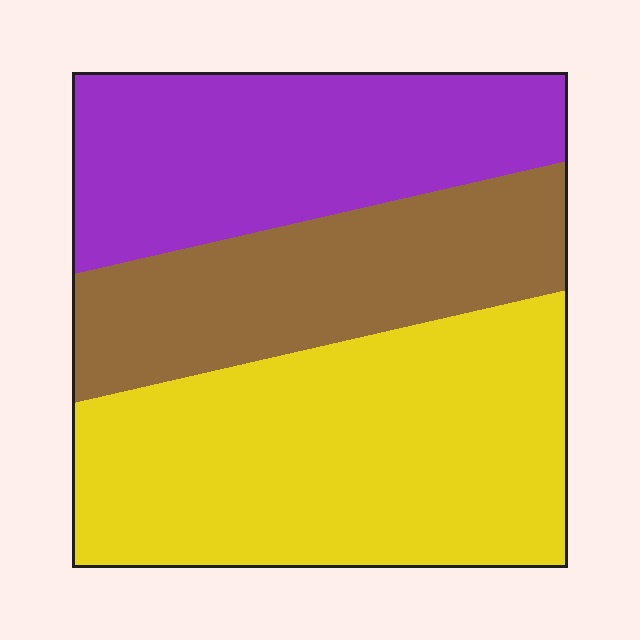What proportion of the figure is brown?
Brown covers about 25% of the figure.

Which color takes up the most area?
Yellow, at roughly 45%.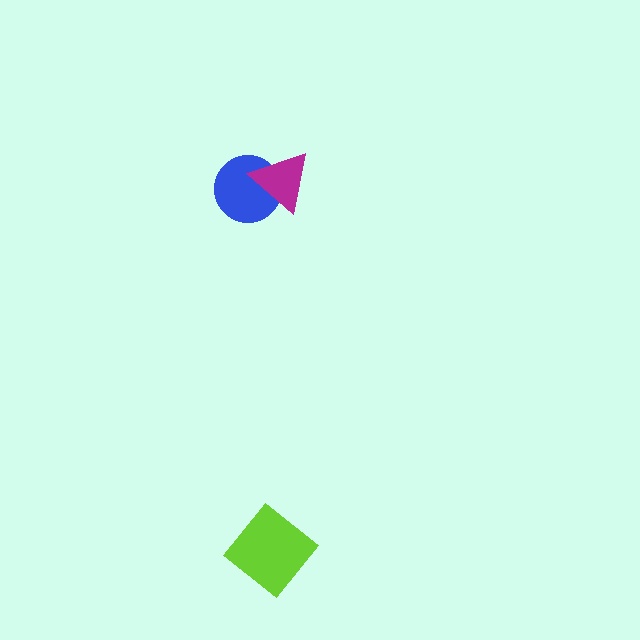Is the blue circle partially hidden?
Yes, it is partially covered by another shape.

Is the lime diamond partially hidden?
No, no other shape covers it.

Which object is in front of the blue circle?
The magenta triangle is in front of the blue circle.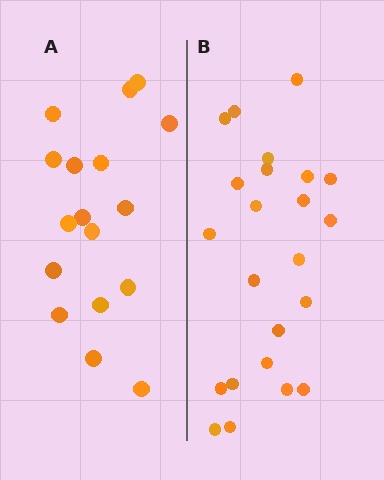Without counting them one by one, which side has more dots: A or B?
Region B (the right region) has more dots.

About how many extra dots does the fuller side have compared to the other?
Region B has about 6 more dots than region A.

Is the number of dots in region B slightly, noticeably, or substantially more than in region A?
Region B has noticeably more, but not dramatically so. The ratio is roughly 1.4 to 1.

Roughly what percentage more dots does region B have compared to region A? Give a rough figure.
About 35% more.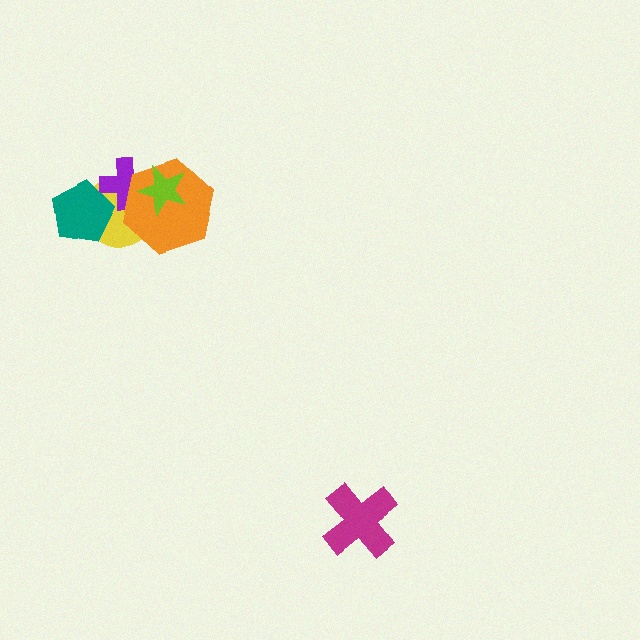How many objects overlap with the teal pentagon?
2 objects overlap with the teal pentagon.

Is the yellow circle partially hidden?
Yes, it is partially covered by another shape.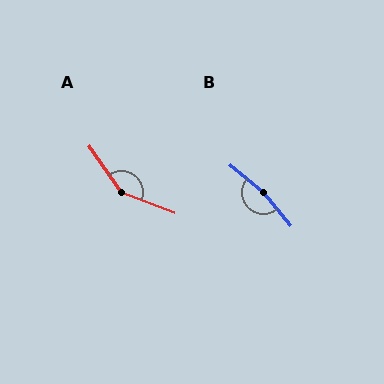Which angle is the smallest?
A, at approximately 146 degrees.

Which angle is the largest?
B, at approximately 168 degrees.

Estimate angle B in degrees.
Approximately 168 degrees.